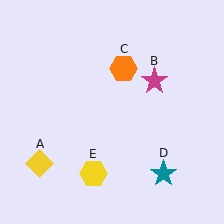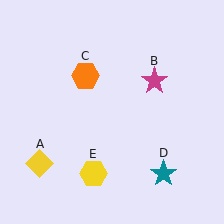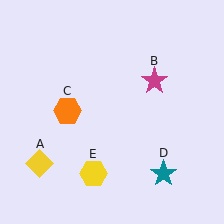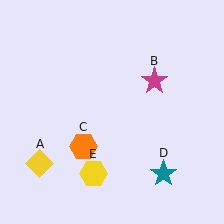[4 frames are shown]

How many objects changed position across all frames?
1 object changed position: orange hexagon (object C).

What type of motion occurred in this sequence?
The orange hexagon (object C) rotated counterclockwise around the center of the scene.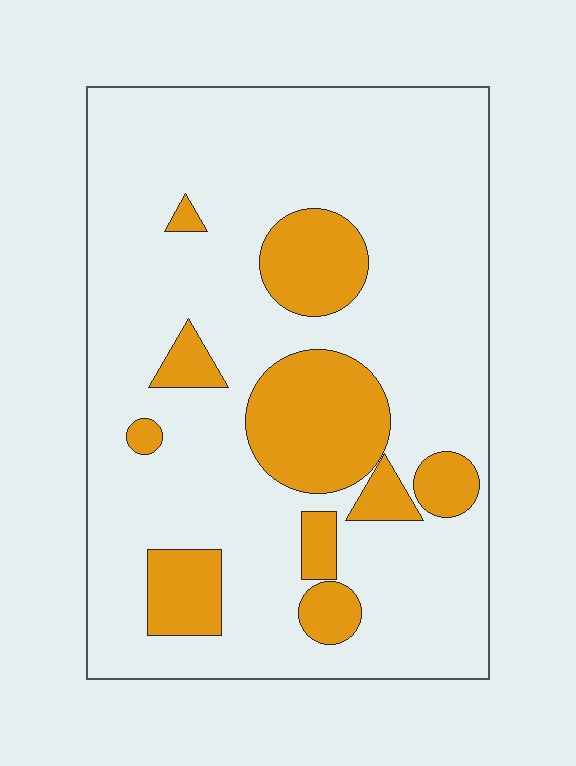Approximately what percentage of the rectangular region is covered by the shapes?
Approximately 20%.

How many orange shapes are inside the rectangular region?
10.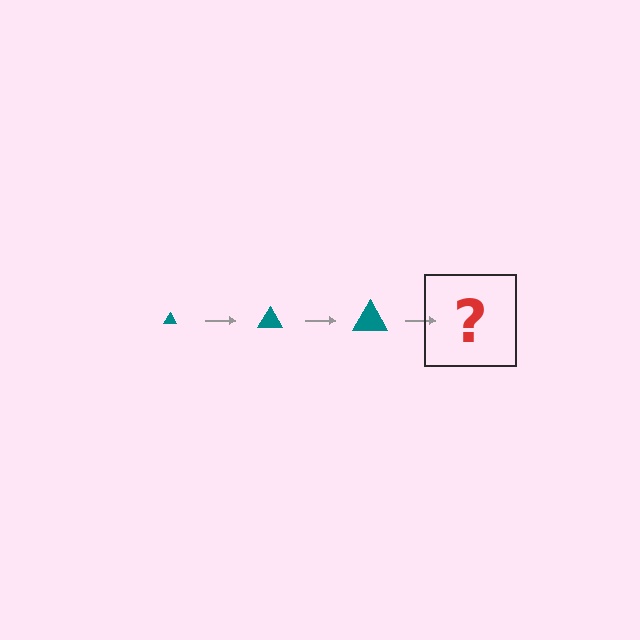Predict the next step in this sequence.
The next step is a teal triangle, larger than the previous one.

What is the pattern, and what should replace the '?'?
The pattern is that the triangle gets progressively larger each step. The '?' should be a teal triangle, larger than the previous one.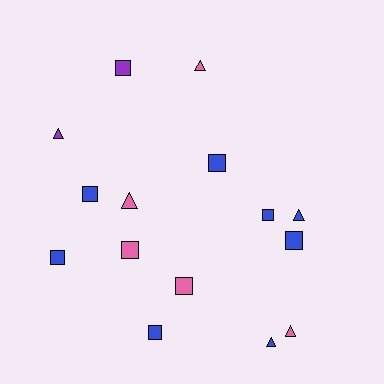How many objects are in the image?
There are 15 objects.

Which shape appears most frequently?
Square, with 9 objects.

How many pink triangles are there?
There are 3 pink triangles.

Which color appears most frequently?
Blue, with 8 objects.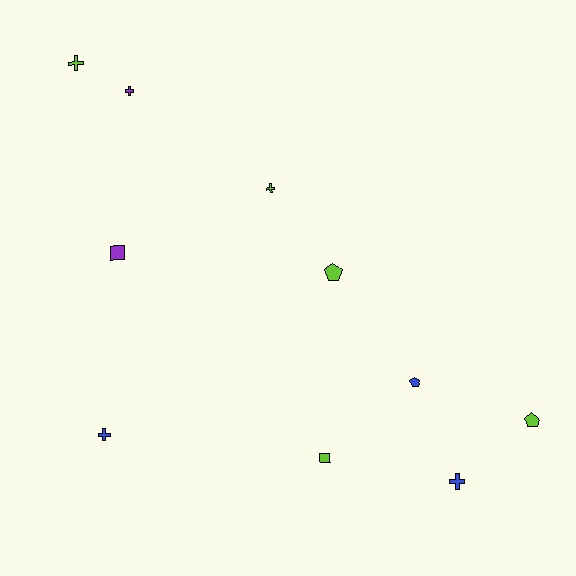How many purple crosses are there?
There is 1 purple cross.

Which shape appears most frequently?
Cross, with 5 objects.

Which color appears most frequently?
Lime, with 5 objects.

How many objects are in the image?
There are 10 objects.